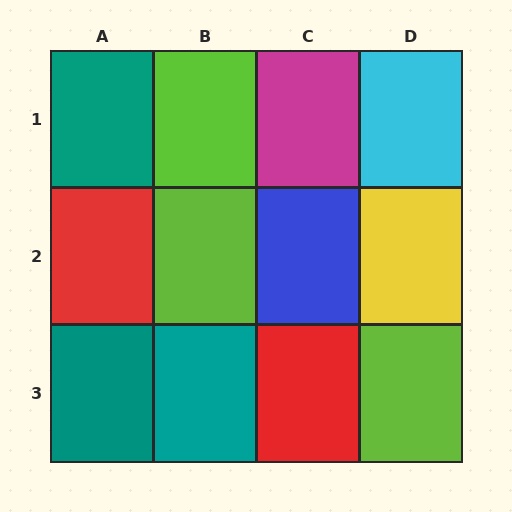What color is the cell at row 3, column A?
Teal.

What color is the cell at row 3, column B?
Teal.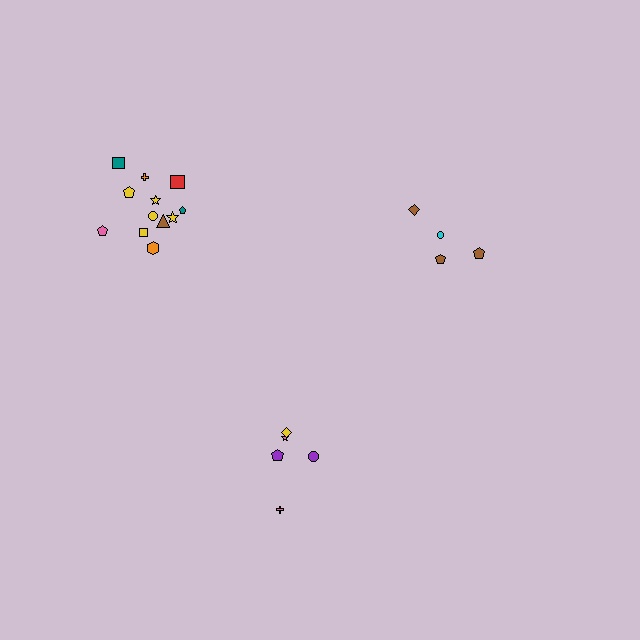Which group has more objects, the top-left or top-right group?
The top-left group.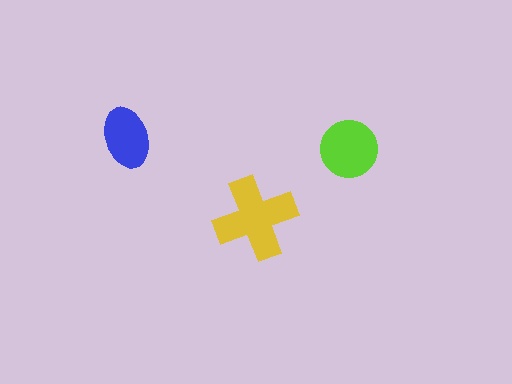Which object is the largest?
The yellow cross.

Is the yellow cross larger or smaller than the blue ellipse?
Larger.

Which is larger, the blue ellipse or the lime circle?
The lime circle.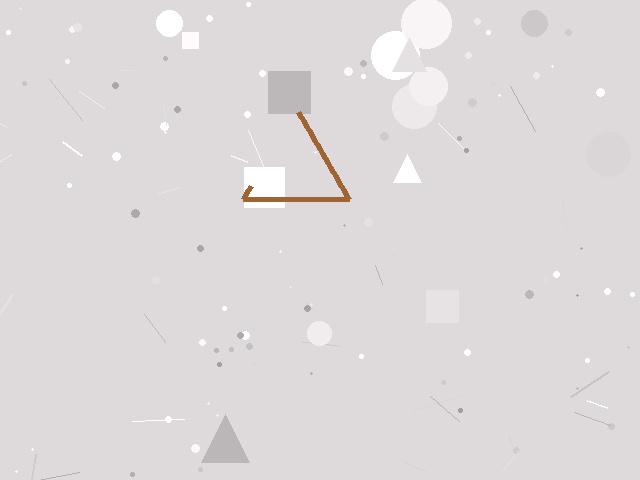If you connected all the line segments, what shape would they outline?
They would outline a triangle.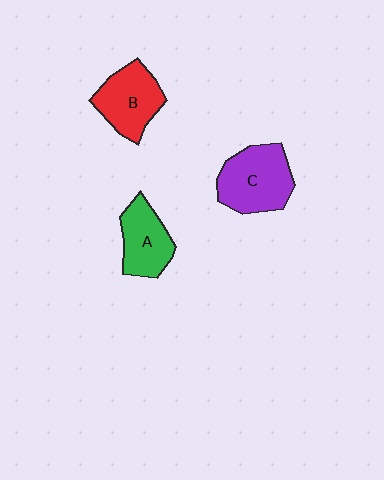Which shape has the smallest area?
Shape A (green).